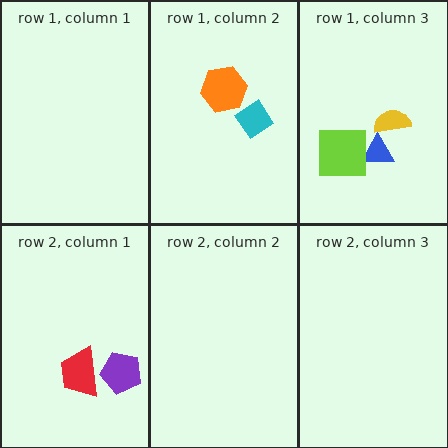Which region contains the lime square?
The row 1, column 3 region.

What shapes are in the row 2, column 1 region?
The red trapezoid, the purple pentagon.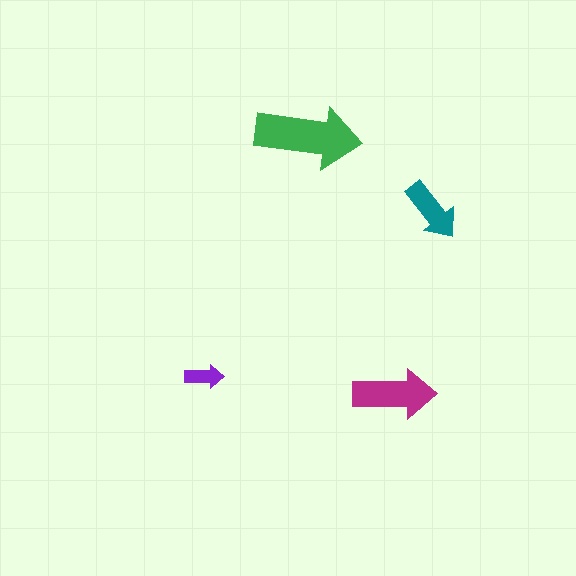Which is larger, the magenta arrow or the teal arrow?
The magenta one.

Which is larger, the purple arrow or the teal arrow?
The teal one.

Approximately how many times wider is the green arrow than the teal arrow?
About 1.5 times wider.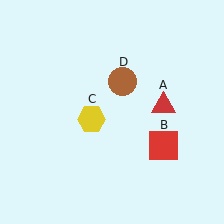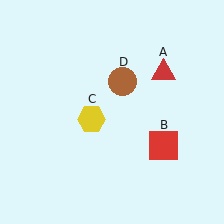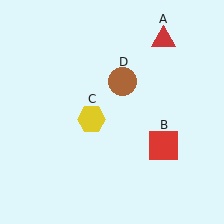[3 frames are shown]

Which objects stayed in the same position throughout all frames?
Red square (object B) and yellow hexagon (object C) and brown circle (object D) remained stationary.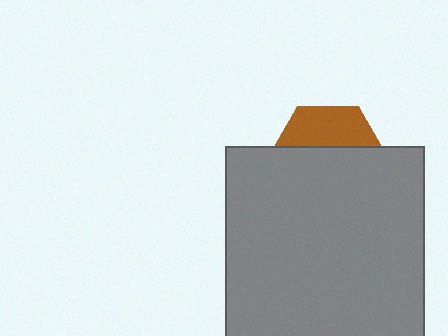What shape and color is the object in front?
The object in front is a gray rectangle.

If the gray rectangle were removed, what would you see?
You would see the complete brown hexagon.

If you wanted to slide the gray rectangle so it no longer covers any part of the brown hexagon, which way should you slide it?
Slide it down — that is the most direct way to separate the two shapes.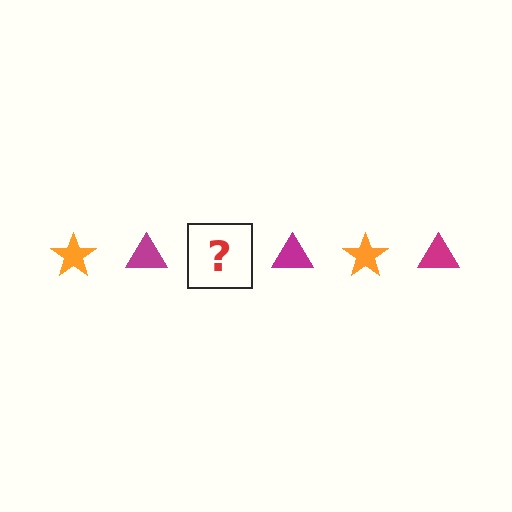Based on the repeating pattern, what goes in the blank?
The blank should be an orange star.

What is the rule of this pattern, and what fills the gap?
The rule is that the pattern alternates between orange star and magenta triangle. The gap should be filled with an orange star.